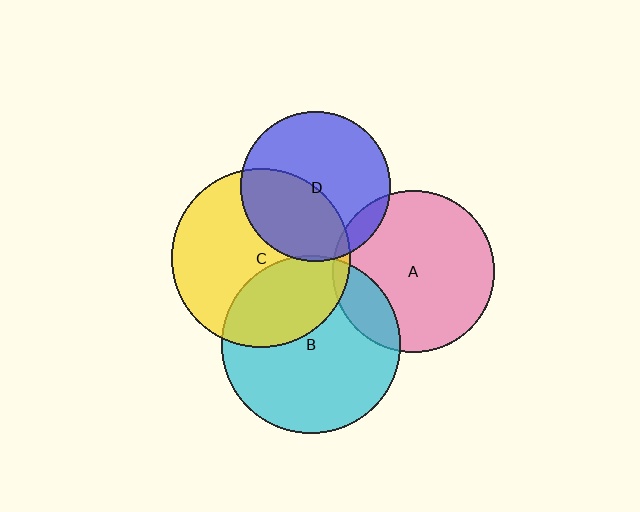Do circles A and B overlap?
Yes.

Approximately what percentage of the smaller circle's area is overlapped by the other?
Approximately 15%.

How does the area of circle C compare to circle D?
Approximately 1.4 times.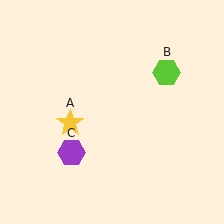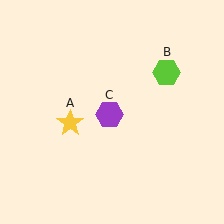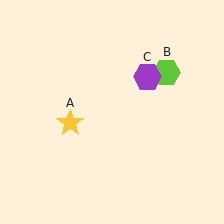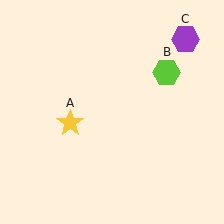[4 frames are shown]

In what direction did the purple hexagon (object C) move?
The purple hexagon (object C) moved up and to the right.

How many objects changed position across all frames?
1 object changed position: purple hexagon (object C).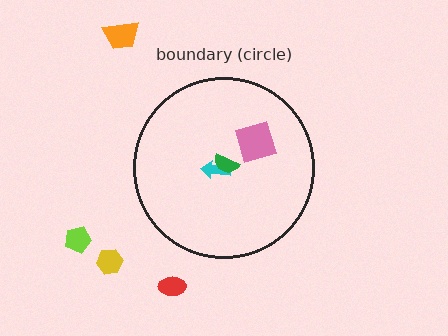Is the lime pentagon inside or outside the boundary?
Outside.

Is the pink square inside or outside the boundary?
Inside.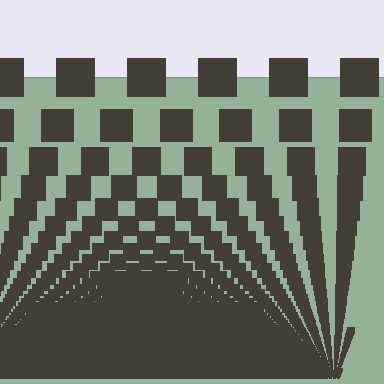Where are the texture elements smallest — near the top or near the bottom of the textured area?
Near the bottom.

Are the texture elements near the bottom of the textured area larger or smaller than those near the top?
Smaller. The gradient is inverted — elements near the bottom are smaller and denser.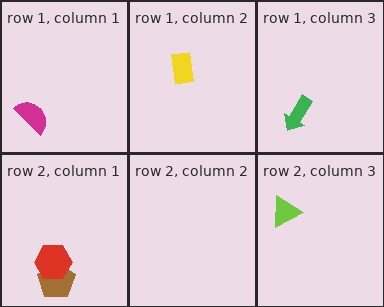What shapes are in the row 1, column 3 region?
The green arrow.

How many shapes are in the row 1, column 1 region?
1.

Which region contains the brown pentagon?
The row 2, column 1 region.